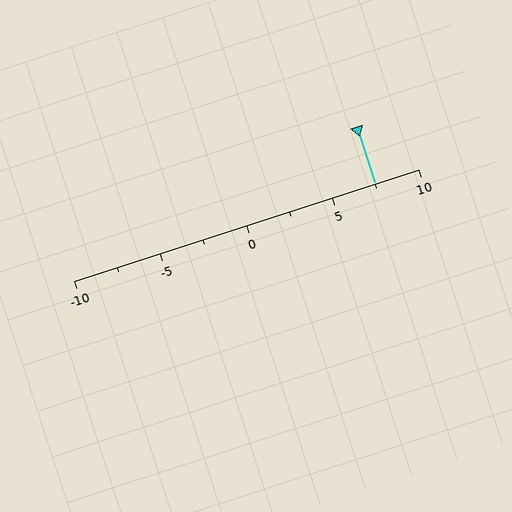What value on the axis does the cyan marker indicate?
The marker indicates approximately 7.5.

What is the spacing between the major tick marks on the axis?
The major ticks are spaced 5 apart.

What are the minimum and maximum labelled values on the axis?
The axis runs from -10 to 10.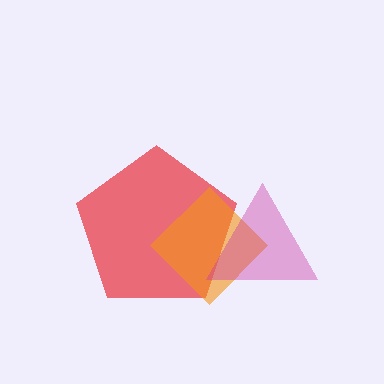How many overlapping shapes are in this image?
There are 3 overlapping shapes in the image.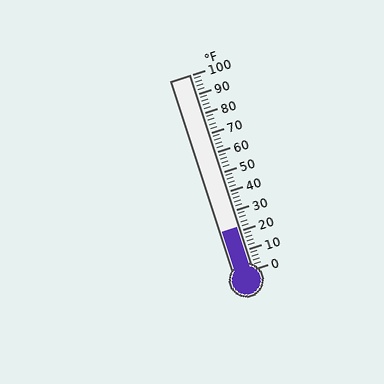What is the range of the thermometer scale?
The thermometer scale ranges from 0°F to 100°F.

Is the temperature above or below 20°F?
The temperature is above 20°F.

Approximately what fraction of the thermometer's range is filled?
The thermometer is filled to approximately 20% of its range.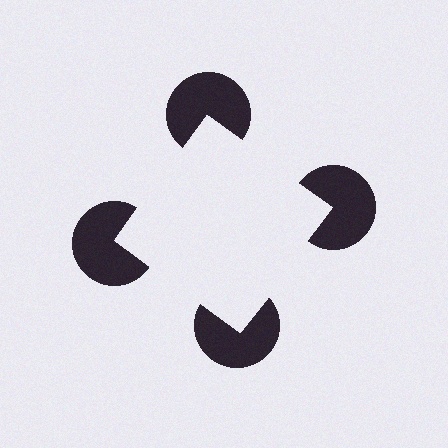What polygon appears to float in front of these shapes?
An illusory square — its edges are inferred from the aligned wedge cuts in the pac-man discs, not physically drawn.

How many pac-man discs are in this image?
There are 4 — one at each vertex of the illusory square.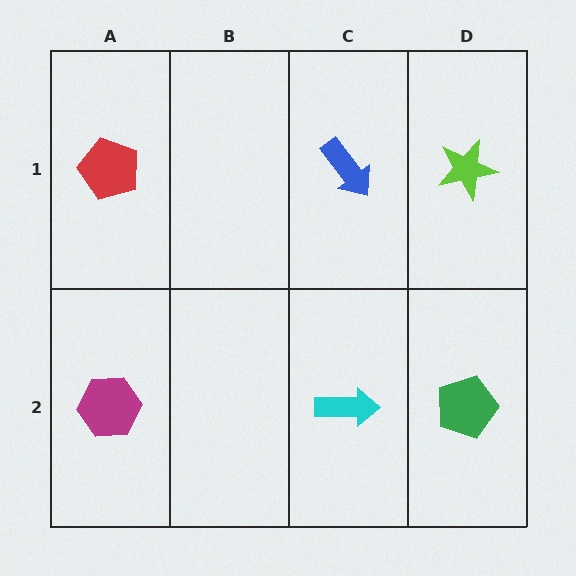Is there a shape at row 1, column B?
No, that cell is empty.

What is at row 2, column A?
A magenta hexagon.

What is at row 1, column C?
A blue arrow.